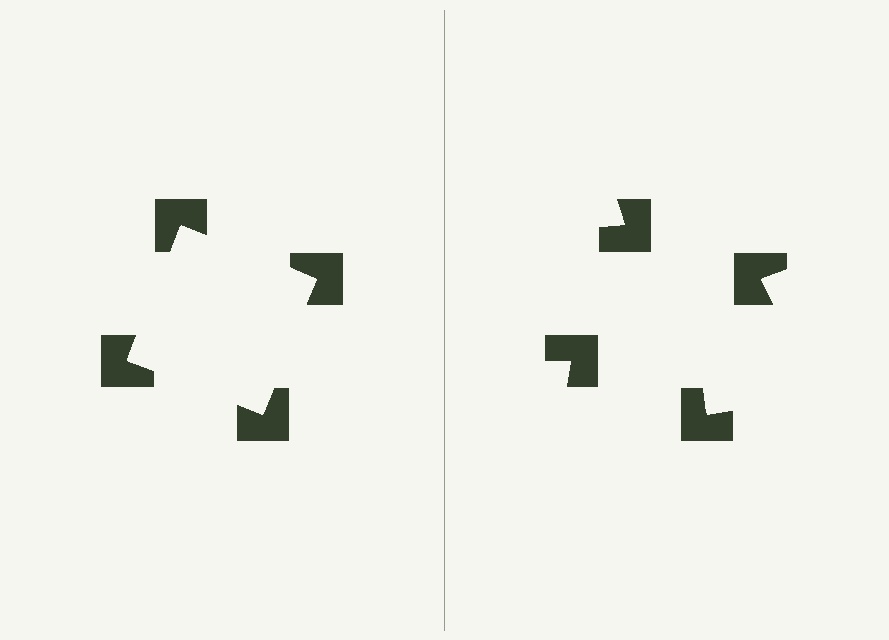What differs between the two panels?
The notched squares are positioned identically on both sides; only the wedge orientations differ. On the left they align to a square; on the right they are misaligned.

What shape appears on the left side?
An illusory square.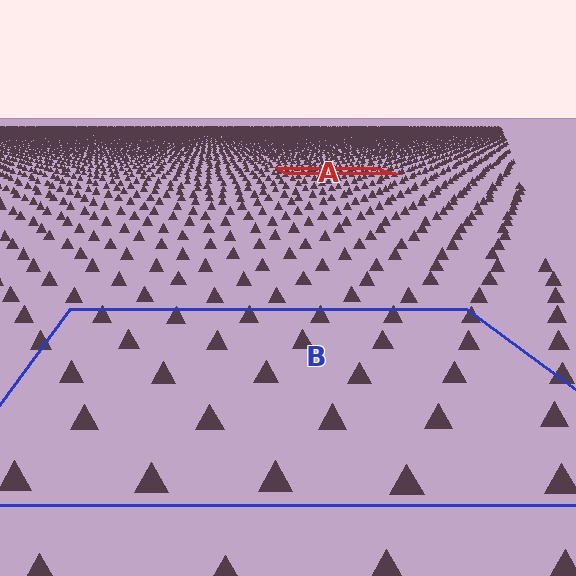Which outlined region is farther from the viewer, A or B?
Region A is farther from the viewer — the texture elements inside it appear smaller and more densely packed.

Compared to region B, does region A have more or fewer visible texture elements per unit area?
Region A has more texture elements per unit area — they are packed more densely because it is farther away.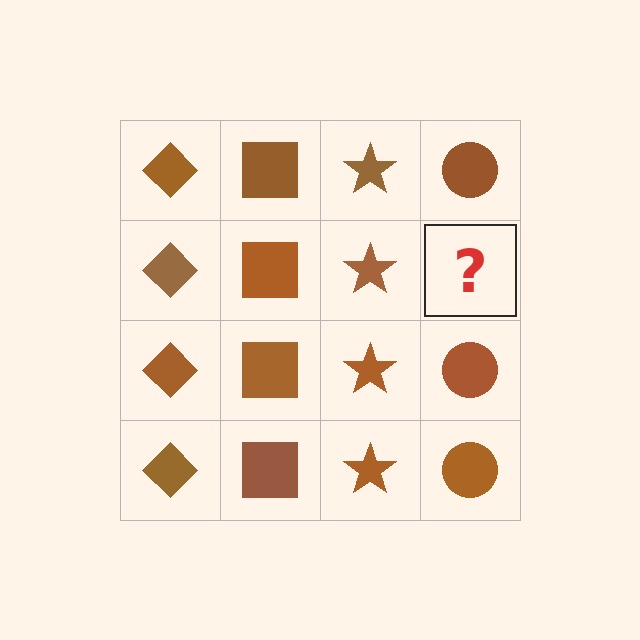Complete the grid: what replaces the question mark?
The question mark should be replaced with a brown circle.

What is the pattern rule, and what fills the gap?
The rule is that each column has a consistent shape. The gap should be filled with a brown circle.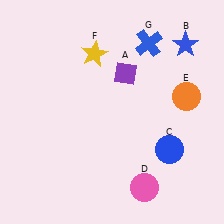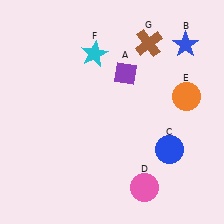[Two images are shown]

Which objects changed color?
F changed from yellow to cyan. G changed from blue to brown.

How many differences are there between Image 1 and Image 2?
There are 2 differences between the two images.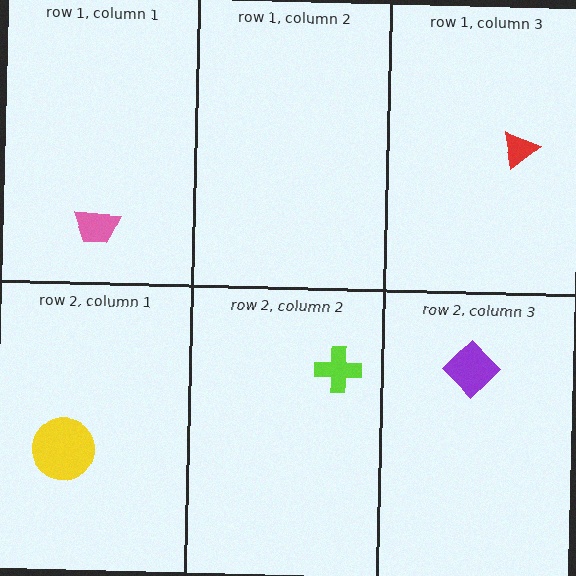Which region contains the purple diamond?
The row 2, column 3 region.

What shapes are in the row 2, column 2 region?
The lime cross.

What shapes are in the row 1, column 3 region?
The red triangle.